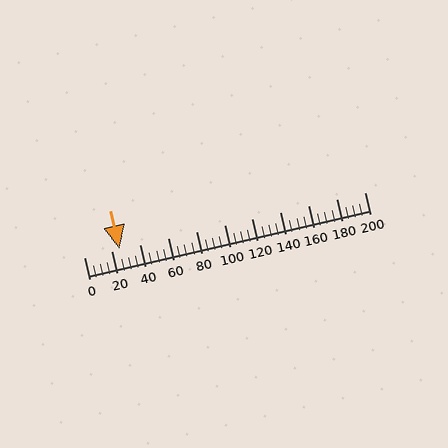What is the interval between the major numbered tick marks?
The major tick marks are spaced 20 units apart.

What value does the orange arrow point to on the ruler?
The orange arrow points to approximately 25.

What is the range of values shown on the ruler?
The ruler shows values from 0 to 200.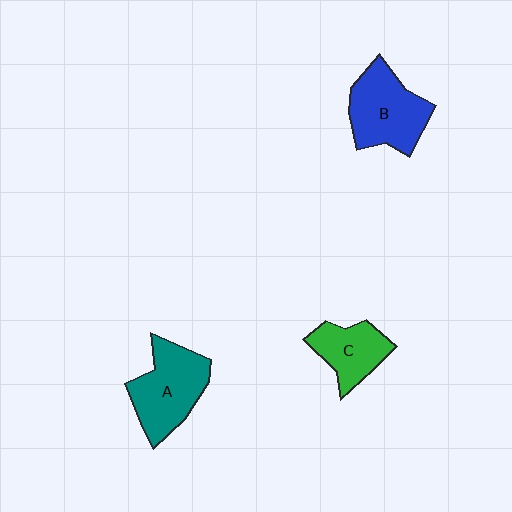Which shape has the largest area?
Shape A (teal).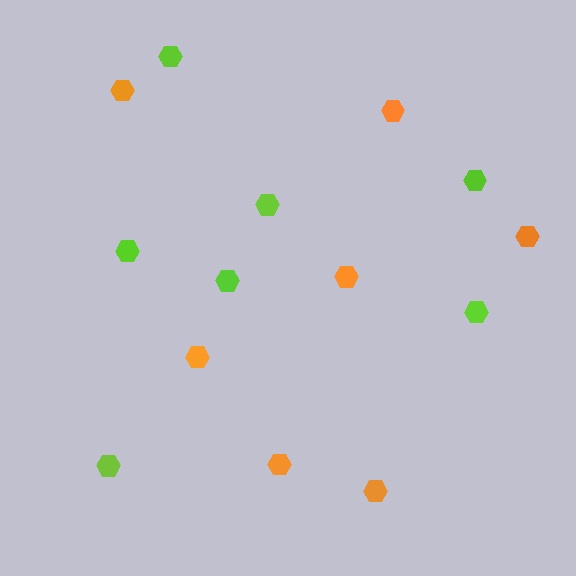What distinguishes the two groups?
There are 2 groups: one group of orange hexagons (7) and one group of lime hexagons (7).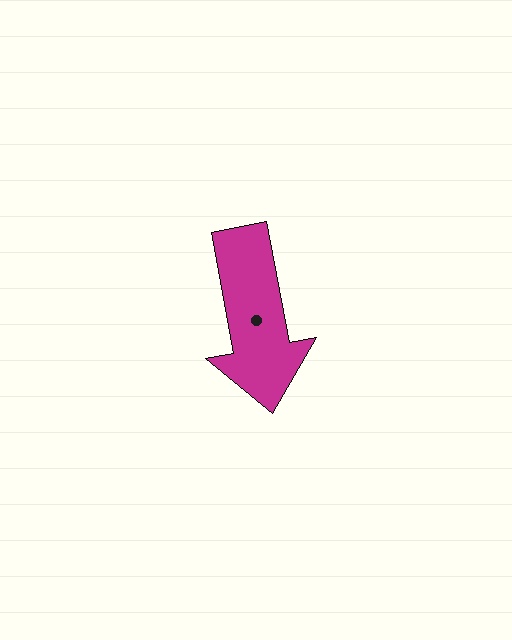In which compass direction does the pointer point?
South.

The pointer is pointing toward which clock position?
Roughly 6 o'clock.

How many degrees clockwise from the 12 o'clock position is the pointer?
Approximately 170 degrees.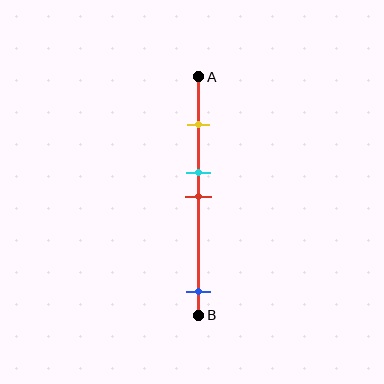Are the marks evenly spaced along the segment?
No, the marks are not evenly spaced.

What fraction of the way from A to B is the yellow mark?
The yellow mark is approximately 20% (0.2) of the way from A to B.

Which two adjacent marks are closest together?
The cyan and red marks are the closest adjacent pair.